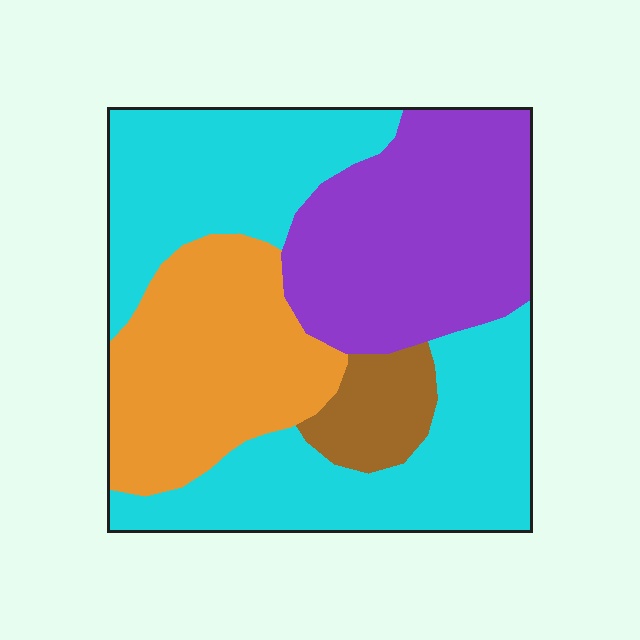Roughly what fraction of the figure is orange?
Orange takes up about one quarter (1/4) of the figure.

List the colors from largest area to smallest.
From largest to smallest: cyan, purple, orange, brown.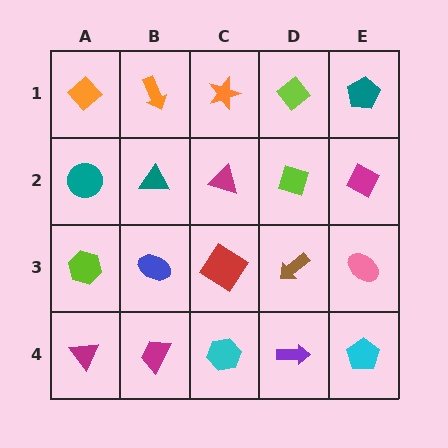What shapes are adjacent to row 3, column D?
A lime diamond (row 2, column D), a purple arrow (row 4, column D), a red diamond (row 3, column C), a pink ellipse (row 3, column E).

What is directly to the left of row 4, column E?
A purple arrow.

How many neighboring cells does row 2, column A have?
3.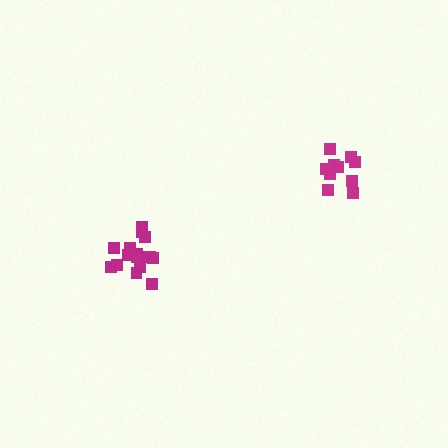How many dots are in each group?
Group 1: 16 dots, Group 2: 10 dots (26 total).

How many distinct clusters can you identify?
There are 2 distinct clusters.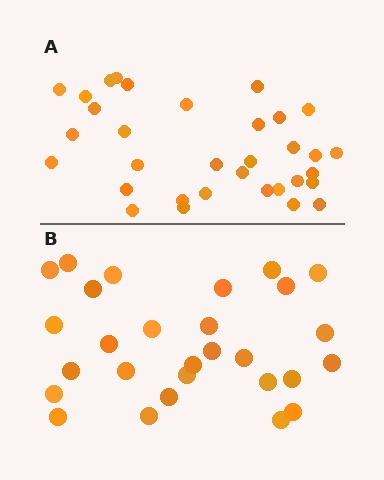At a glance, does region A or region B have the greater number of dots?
Region A (the top region) has more dots.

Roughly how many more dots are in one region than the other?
Region A has about 5 more dots than region B.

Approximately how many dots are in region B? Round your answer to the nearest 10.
About 30 dots. (The exact count is 28, which rounds to 30.)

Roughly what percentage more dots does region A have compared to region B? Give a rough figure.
About 20% more.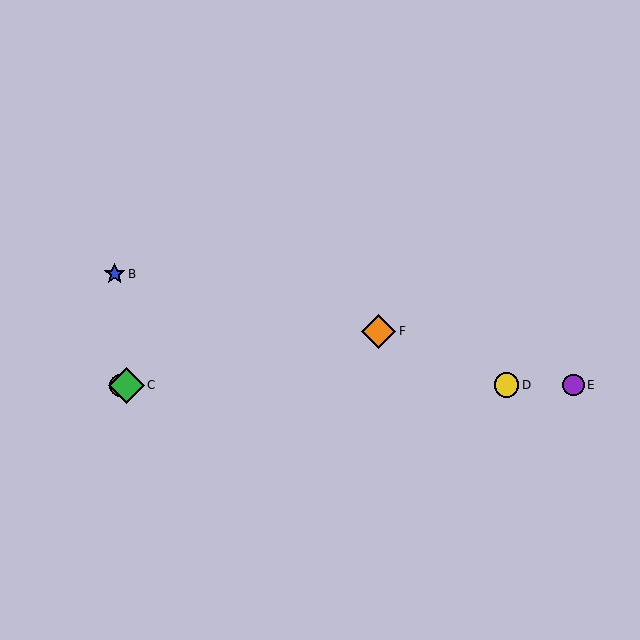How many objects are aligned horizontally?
4 objects (A, C, D, E) are aligned horizontally.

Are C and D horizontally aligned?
Yes, both are at y≈385.